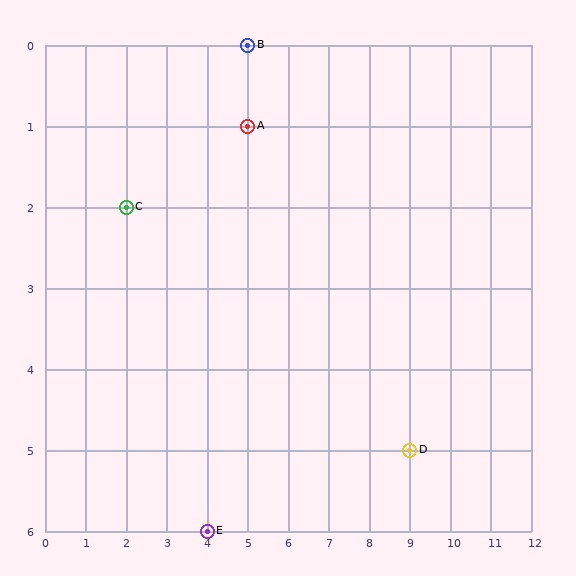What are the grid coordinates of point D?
Point D is at grid coordinates (9, 5).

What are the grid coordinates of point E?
Point E is at grid coordinates (4, 6).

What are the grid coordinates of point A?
Point A is at grid coordinates (5, 1).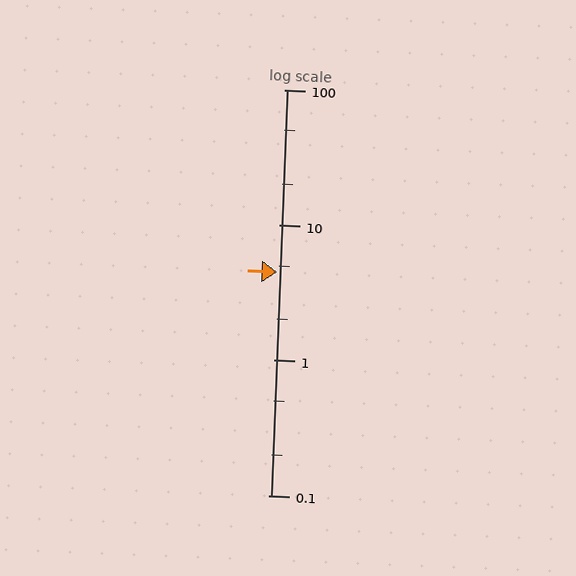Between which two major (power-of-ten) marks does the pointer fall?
The pointer is between 1 and 10.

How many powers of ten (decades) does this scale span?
The scale spans 3 decades, from 0.1 to 100.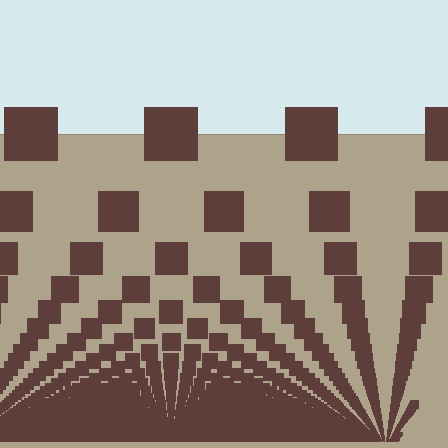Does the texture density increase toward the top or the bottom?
Density increases toward the bottom.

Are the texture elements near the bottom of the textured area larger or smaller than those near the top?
Smaller. The gradient is inverted — elements near the bottom are smaller and denser.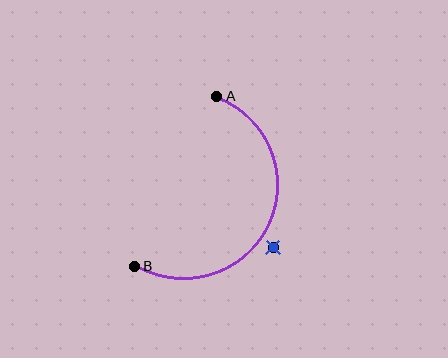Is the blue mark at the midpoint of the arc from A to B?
No — the blue mark does not lie on the arc at all. It sits slightly outside the curve.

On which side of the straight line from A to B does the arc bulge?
The arc bulges to the right of the straight line connecting A and B.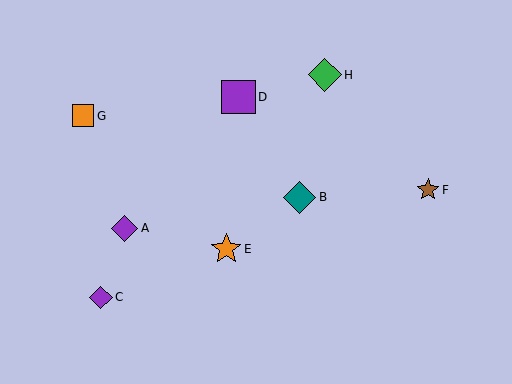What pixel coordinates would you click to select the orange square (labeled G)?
Click at (83, 116) to select the orange square G.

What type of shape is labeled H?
Shape H is a green diamond.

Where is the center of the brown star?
The center of the brown star is at (428, 190).